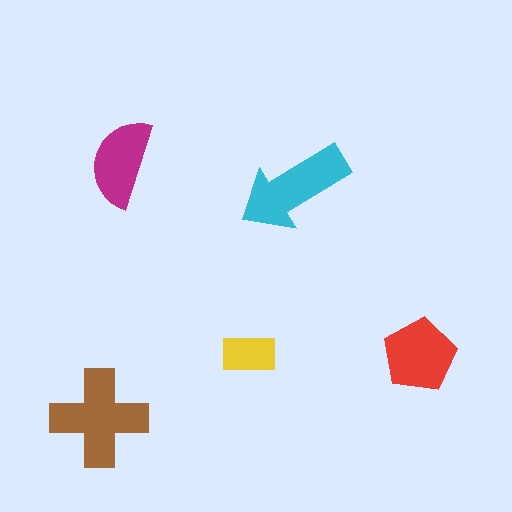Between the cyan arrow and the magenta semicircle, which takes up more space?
The cyan arrow.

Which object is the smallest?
The yellow rectangle.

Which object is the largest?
The brown cross.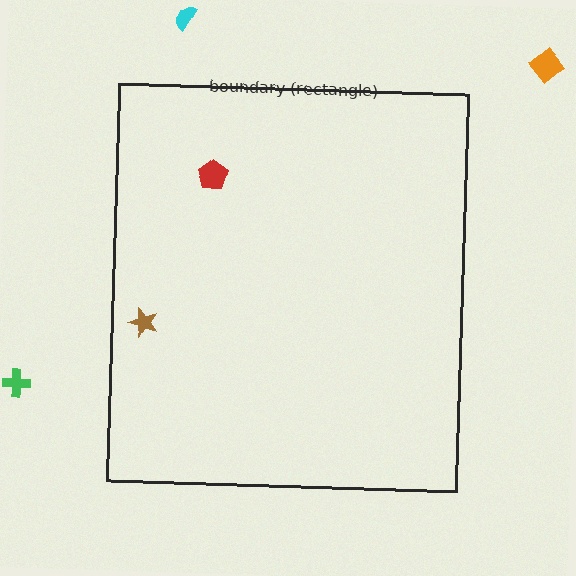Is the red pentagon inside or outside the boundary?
Inside.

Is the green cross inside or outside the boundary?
Outside.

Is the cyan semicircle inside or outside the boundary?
Outside.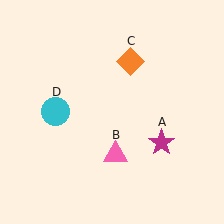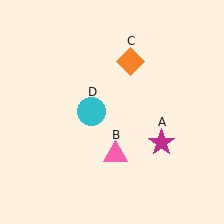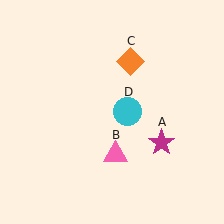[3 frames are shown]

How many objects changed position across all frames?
1 object changed position: cyan circle (object D).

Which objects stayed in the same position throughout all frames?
Magenta star (object A) and pink triangle (object B) and orange diamond (object C) remained stationary.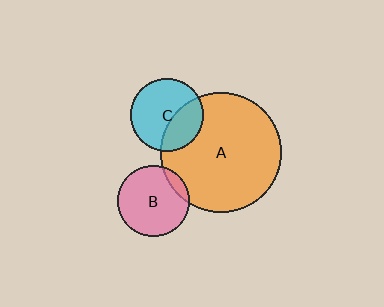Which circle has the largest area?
Circle A (orange).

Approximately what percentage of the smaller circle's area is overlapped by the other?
Approximately 35%.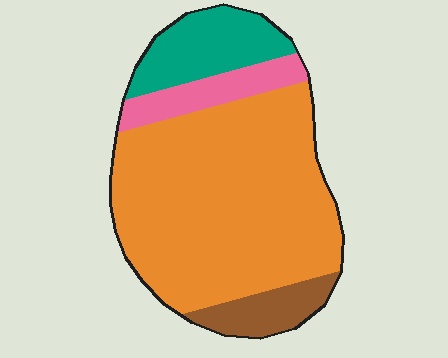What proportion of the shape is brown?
Brown takes up about one tenth (1/10) of the shape.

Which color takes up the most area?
Orange, at roughly 65%.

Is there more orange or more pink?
Orange.